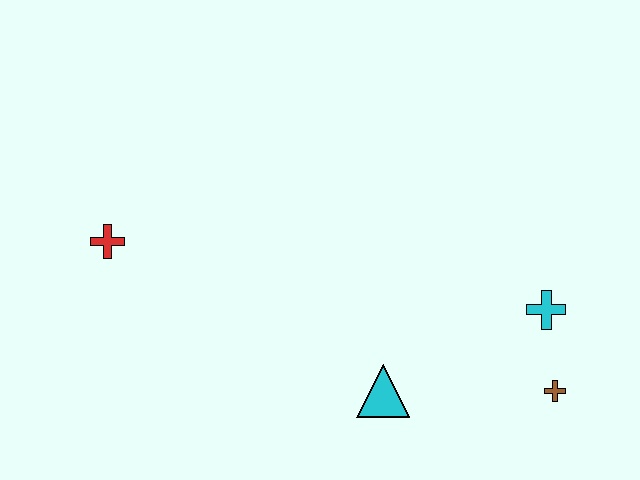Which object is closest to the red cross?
The cyan triangle is closest to the red cross.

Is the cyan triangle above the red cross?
No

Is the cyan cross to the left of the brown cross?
Yes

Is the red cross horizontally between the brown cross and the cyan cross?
No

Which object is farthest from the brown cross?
The red cross is farthest from the brown cross.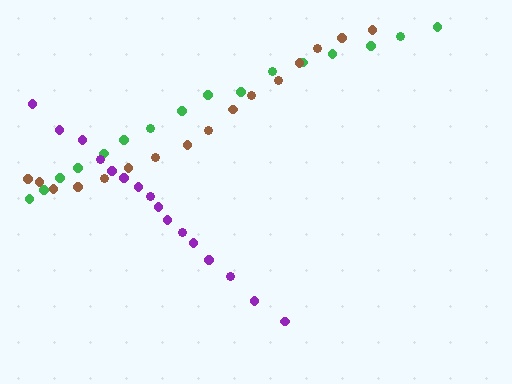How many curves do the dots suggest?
There are 3 distinct paths.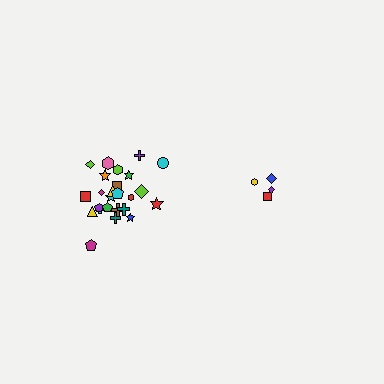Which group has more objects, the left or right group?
The left group.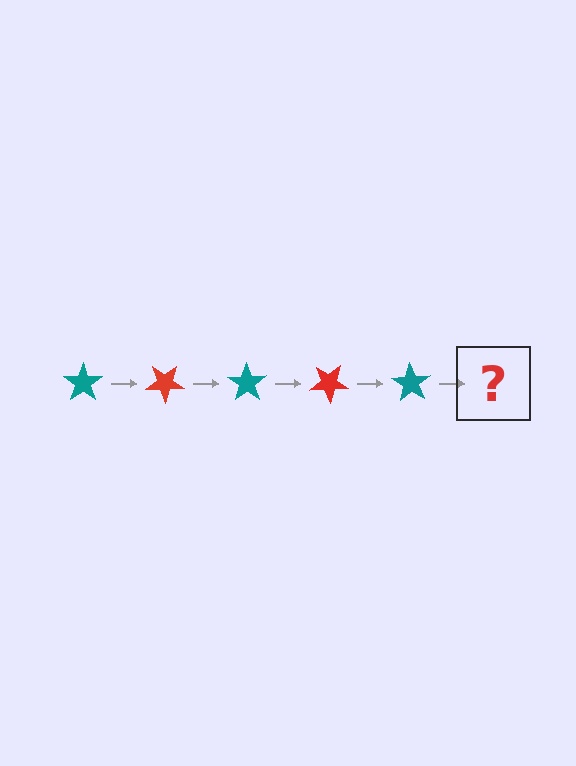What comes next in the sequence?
The next element should be a red star, rotated 175 degrees from the start.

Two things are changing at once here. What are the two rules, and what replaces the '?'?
The two rules are that it rotates 35 degrees each step and the color cycles through teal and red. The '?' should be a red star, rotated 175 degrees from the start.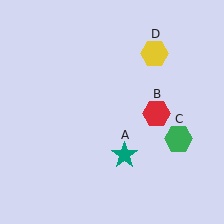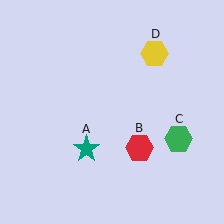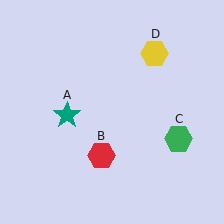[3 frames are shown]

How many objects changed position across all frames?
2 objects changed position: teal star (object A), red hexagon (object B).